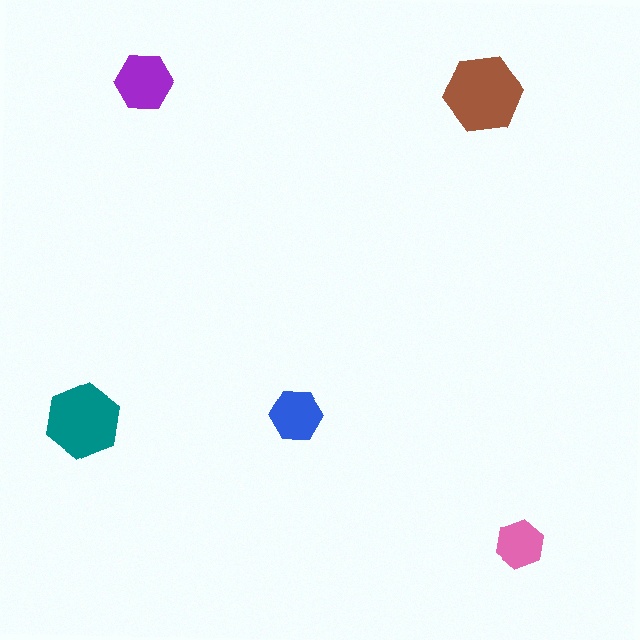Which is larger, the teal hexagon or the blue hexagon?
The teal one.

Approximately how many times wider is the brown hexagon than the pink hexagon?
About 1.5 times wider.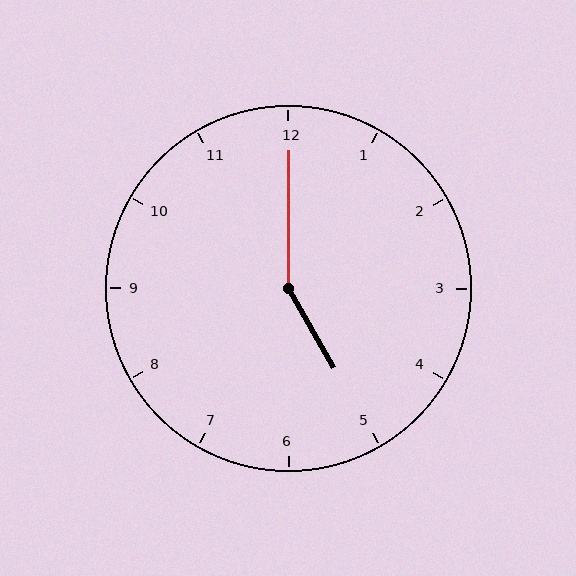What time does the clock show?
5:00.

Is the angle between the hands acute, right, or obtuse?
It is obtuse.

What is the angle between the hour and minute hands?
Approximately 150 degrees.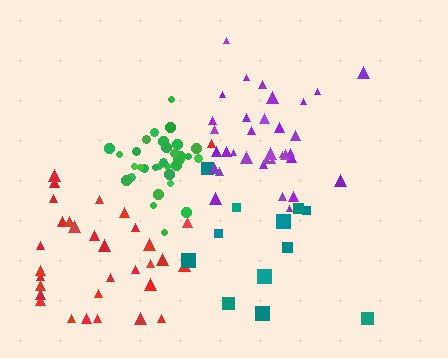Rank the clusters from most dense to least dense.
green, purple, red, teal.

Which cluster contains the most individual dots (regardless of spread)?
Purple (34).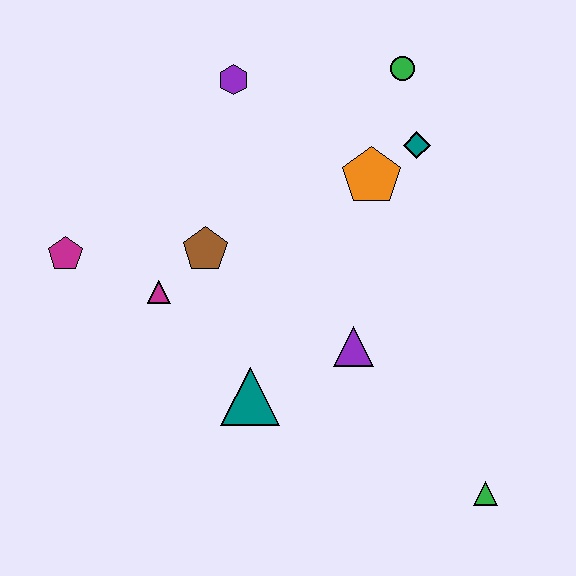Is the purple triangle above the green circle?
No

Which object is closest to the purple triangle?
The teal triangle is closest to the purple triangle.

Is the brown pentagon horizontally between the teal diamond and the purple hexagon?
No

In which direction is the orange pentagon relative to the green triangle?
The orange pentagon is above the green triangle.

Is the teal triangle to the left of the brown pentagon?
No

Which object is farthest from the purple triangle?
The magenta pentagon is farthest from the purple triangle.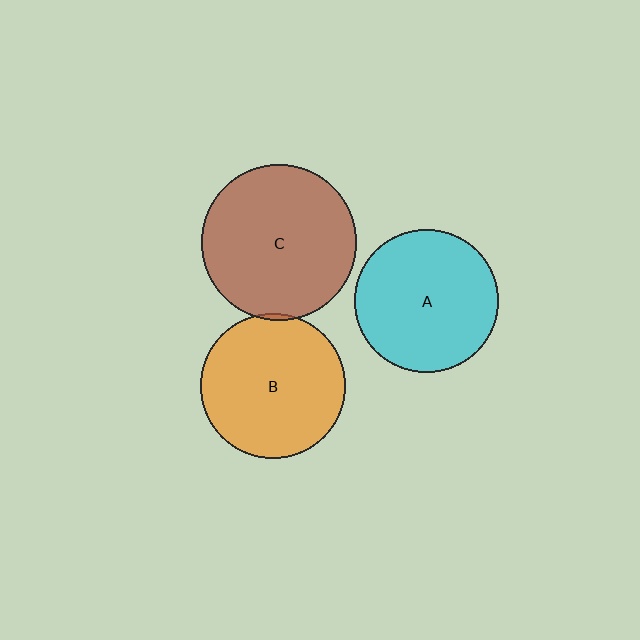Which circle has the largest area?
Circle C (brown).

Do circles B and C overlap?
Yes.